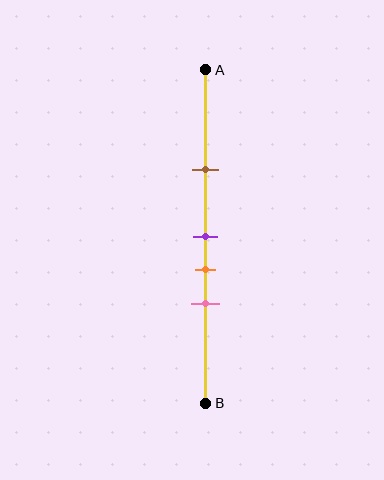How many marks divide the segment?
There are 4 marks dividing the segment.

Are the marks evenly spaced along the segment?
No, the marks are not evenly spaced.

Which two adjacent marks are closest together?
The purple and orange marks are the closest adjacent pair.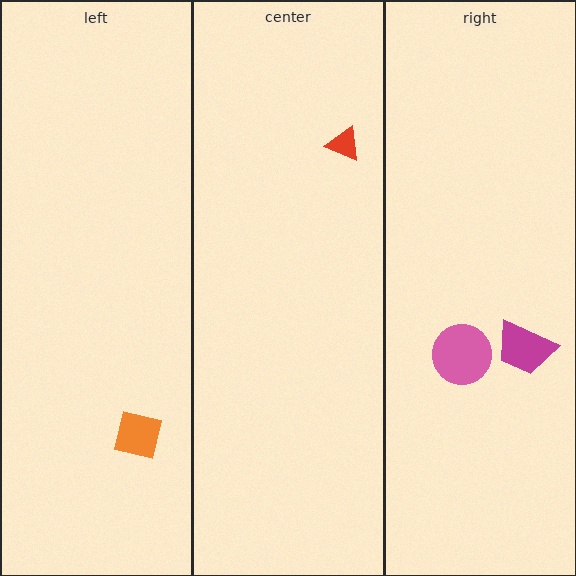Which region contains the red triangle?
The center region.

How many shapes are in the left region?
1.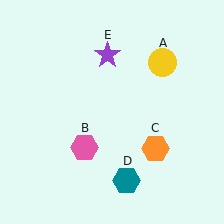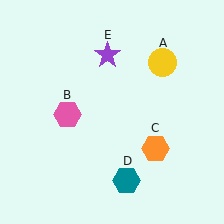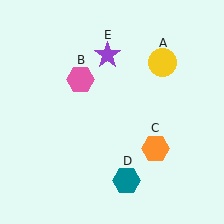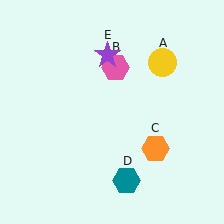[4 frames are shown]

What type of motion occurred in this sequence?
The pink hexagon (object B) rotated clockwise around the center of the scene.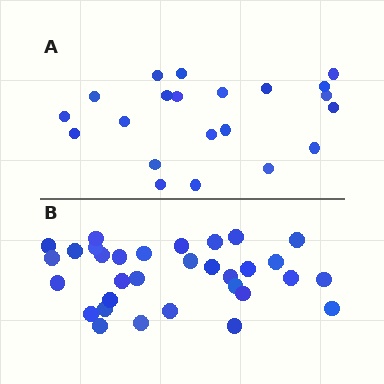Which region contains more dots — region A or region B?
Region B (the bottom region) has more dots.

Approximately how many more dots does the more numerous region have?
Region B has roughly 12 or so more dots than region A.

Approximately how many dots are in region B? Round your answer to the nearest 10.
About 30 dots. (The exact count is 32, which rounds to 30.)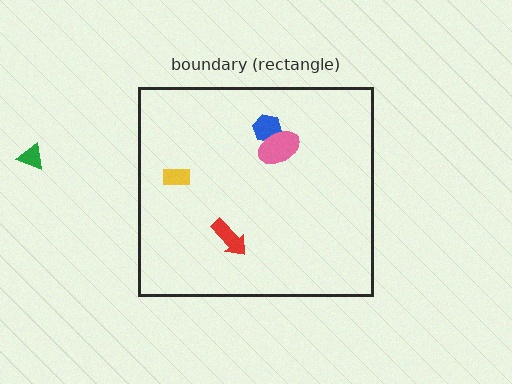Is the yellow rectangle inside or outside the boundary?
Inside.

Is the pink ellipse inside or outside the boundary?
Inside.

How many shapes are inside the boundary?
4 inside, 1 outside.